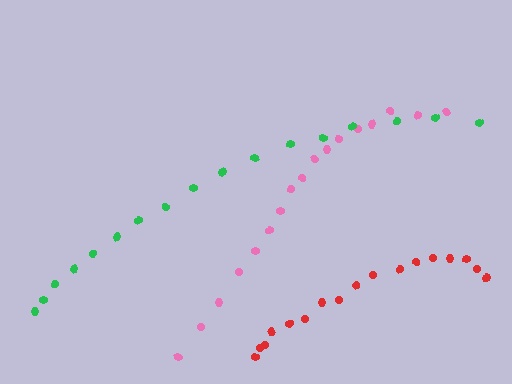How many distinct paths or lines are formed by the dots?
There are 3 distinct paths.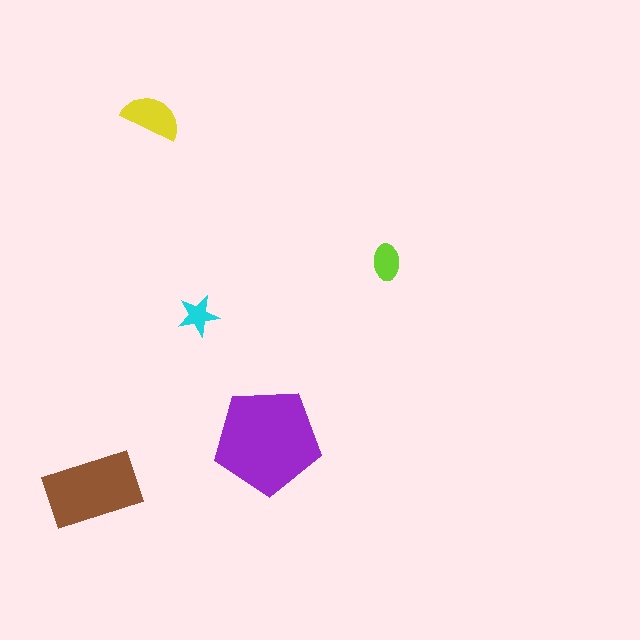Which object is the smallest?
The cyan star.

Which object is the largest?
The purple pentagon.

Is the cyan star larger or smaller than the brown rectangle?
Smaller.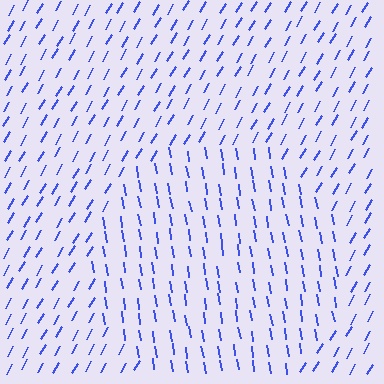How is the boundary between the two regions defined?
The boundary is defined purely by a change in line orientation (approximately 40 degrees difference). All lines are the same color and thickness.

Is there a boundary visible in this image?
Yes, there is a texture boundary formed by a change in line orientation.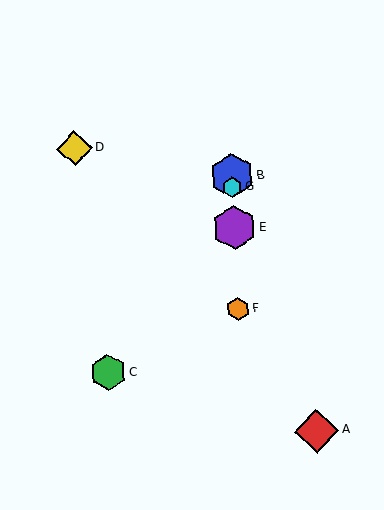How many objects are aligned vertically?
4 objects (B, E, F, G) are aligned vertically.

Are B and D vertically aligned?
No, B is at x≈232 and D is at x≈74.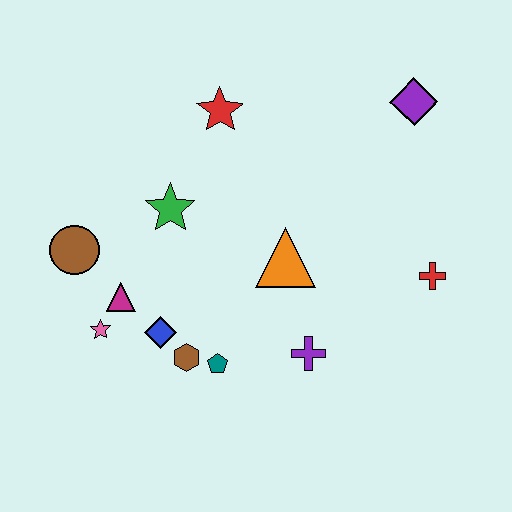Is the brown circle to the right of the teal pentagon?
No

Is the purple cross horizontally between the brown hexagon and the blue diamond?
No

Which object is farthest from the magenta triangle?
The purple diamond is farthest from the magenta triangle.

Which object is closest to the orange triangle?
The purple cross is closest to the orange triangle.